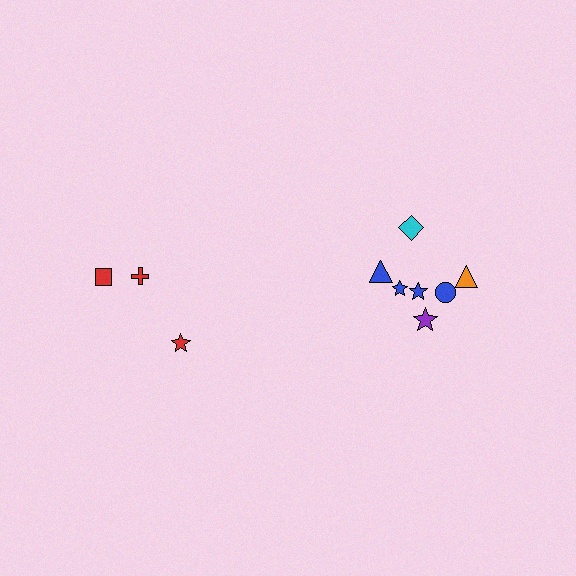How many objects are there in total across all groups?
There are 10 objects.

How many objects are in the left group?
There are 3 objects.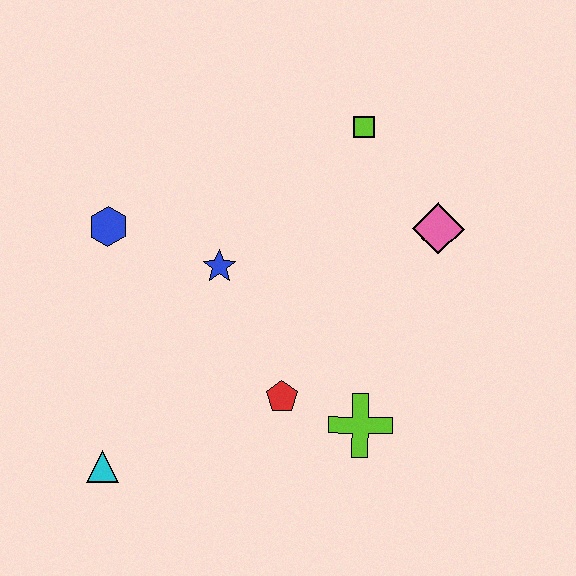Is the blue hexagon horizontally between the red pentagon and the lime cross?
No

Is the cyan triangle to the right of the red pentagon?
No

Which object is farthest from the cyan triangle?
The lime square is farthest from the cyan triangle.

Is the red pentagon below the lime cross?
No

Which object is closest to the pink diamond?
The lime square is closest to the pink diamond.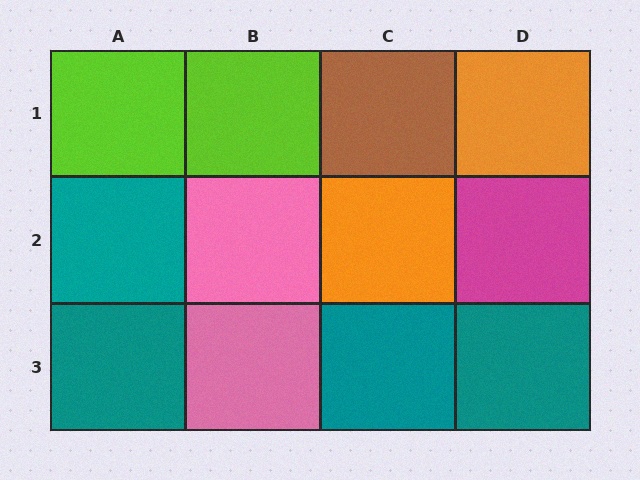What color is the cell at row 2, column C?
Orange.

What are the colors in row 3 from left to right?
Teal, pink, teal, teal.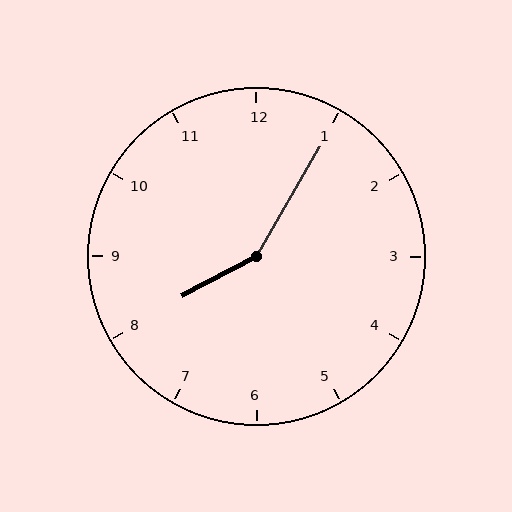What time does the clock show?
8:05.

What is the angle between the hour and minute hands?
Approximately 148 degrees.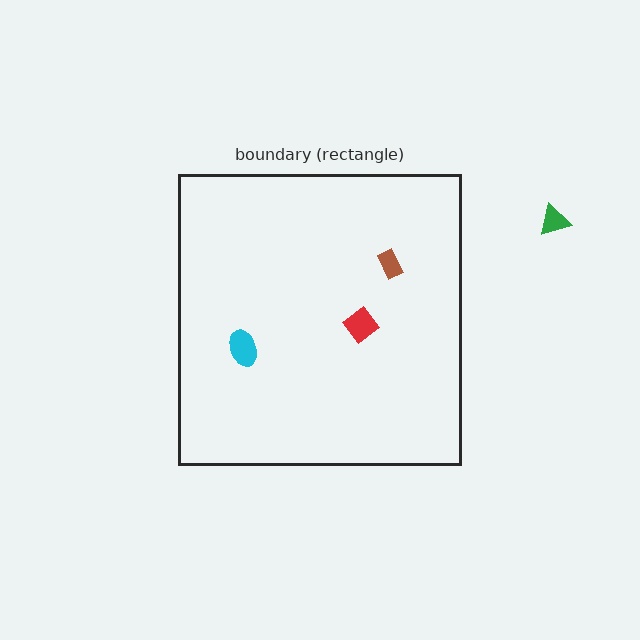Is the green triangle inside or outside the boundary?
Outside.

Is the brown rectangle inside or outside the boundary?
Inside.